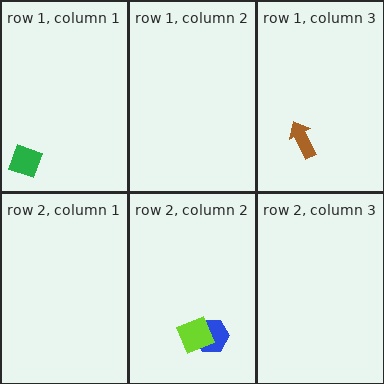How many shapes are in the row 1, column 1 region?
1.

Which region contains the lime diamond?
The row 2, column 2 region.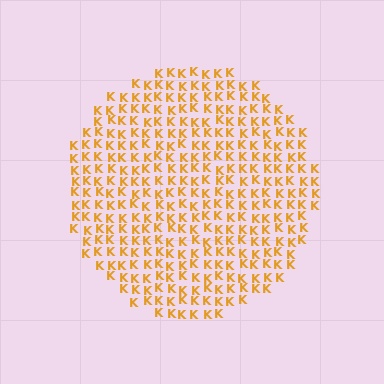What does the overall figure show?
The overall figure shows a circle.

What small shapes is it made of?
It is made of small letter K's.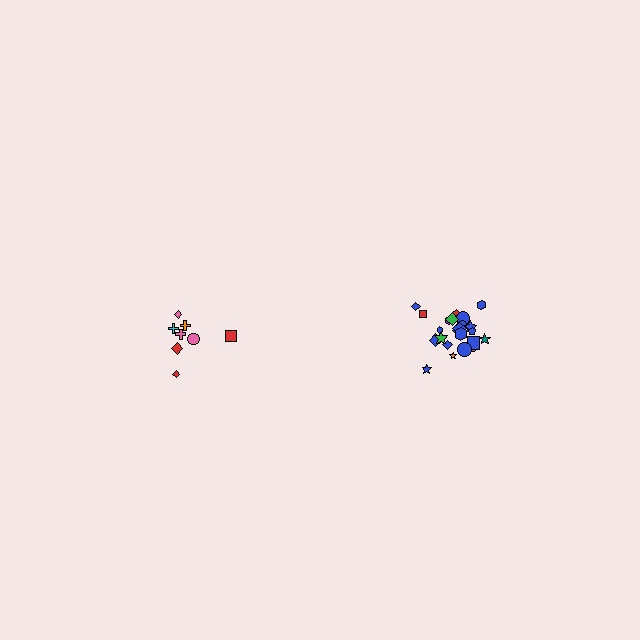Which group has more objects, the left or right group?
The right group.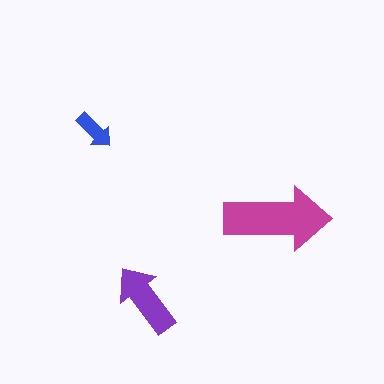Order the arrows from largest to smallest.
the magenta one, the purple one, the blue one.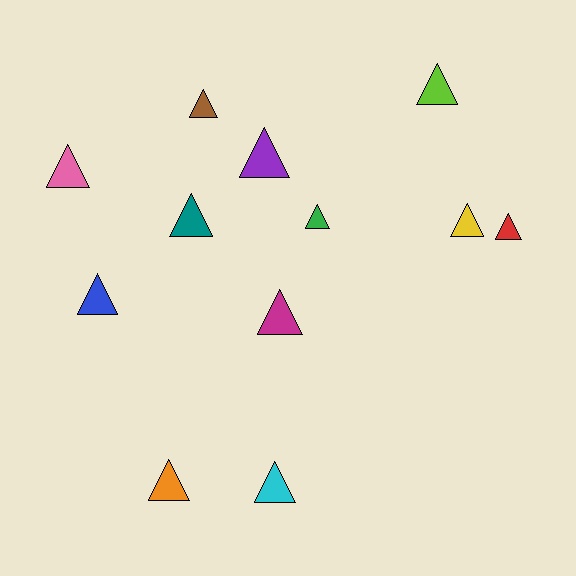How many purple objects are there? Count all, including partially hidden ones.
There is 1 purple object.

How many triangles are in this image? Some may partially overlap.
There are 12 triangles.